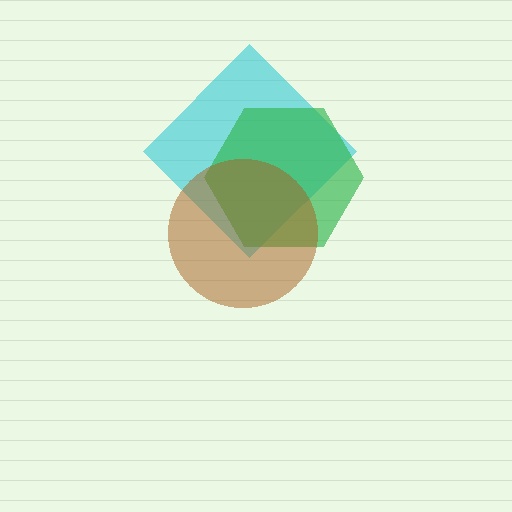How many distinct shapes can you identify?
There are 3 distinct shapes: a cyan diamond, a green hexagon, a brown circle.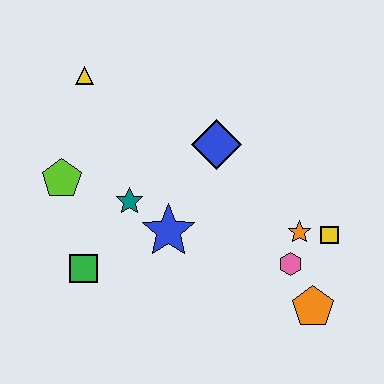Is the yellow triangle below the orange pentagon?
No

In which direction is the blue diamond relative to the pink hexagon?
The blue diamond is above the pink hexagon.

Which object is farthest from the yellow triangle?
The orange pentagon is farthest from the yellow triangle.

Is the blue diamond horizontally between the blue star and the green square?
No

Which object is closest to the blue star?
The teal star is closest to the blue star.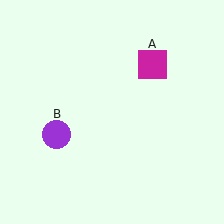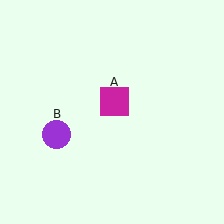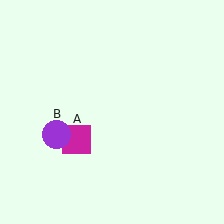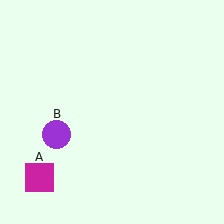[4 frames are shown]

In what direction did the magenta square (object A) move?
The magenta square (object A) moved down and to the left.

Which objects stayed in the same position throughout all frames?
Purple circle (object B) remained stationary.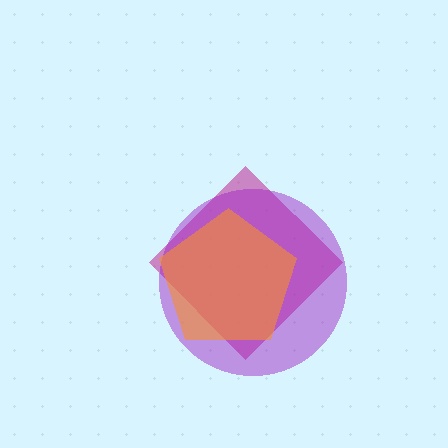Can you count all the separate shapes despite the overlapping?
Yes, there are 3 separate shapes.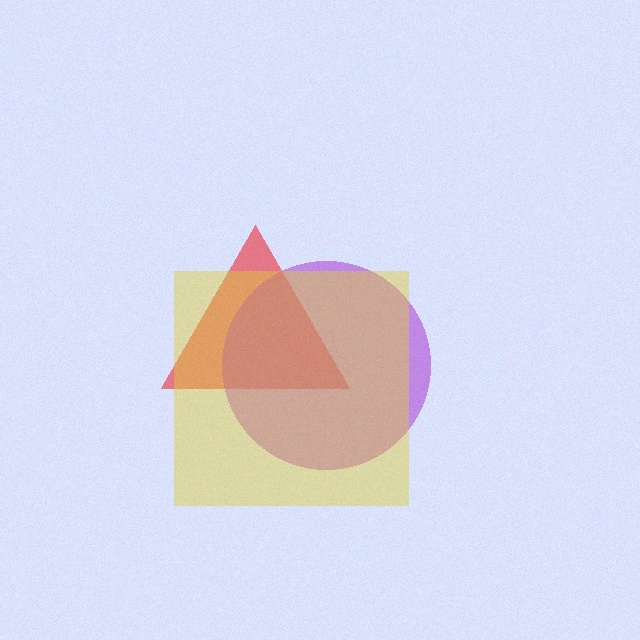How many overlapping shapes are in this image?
There are 3 overlapping shapes in the image.